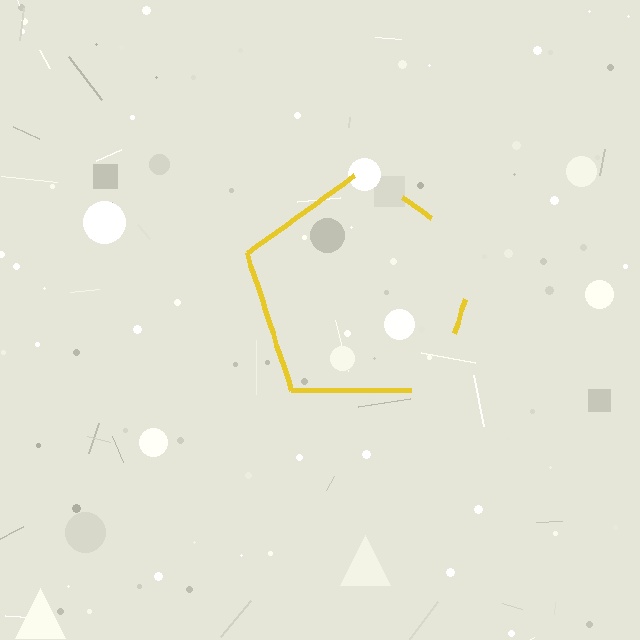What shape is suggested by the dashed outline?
The dashed outline suggests a pentagon.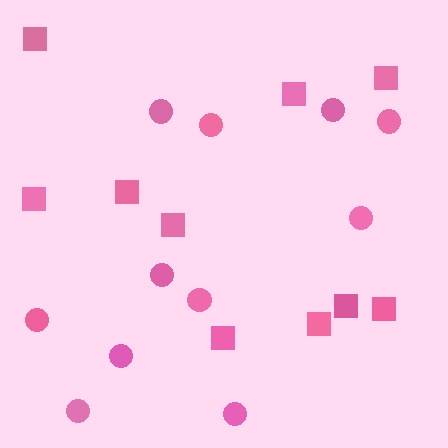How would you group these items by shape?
There are 2 groups: one group of squares (10) and one group of circles (11).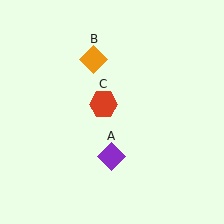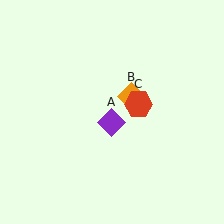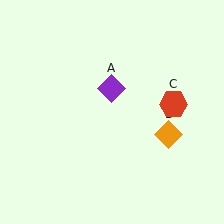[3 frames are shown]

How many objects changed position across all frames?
3 objects changed position: purple diamond (object A), orange diamond (object B), red hexagon (object C).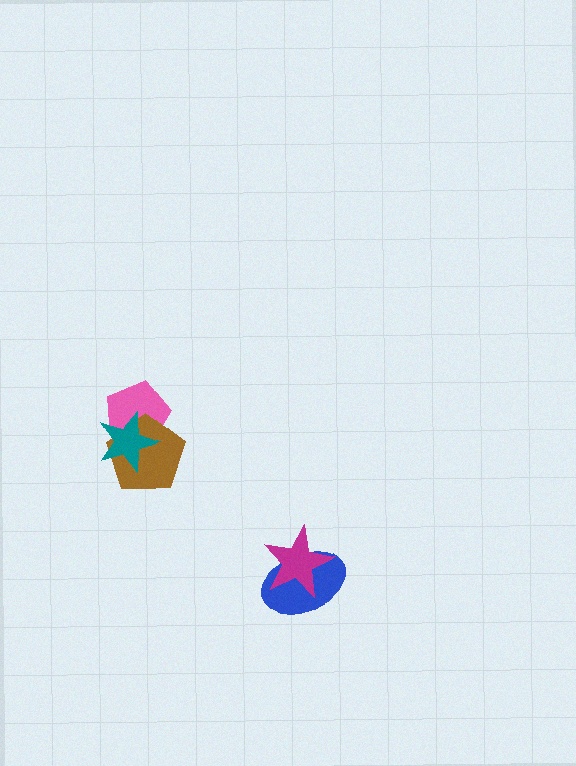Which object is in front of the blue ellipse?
The magenta star is in front of the blue ellipse.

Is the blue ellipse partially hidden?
Yes, it is partially covered by another shape.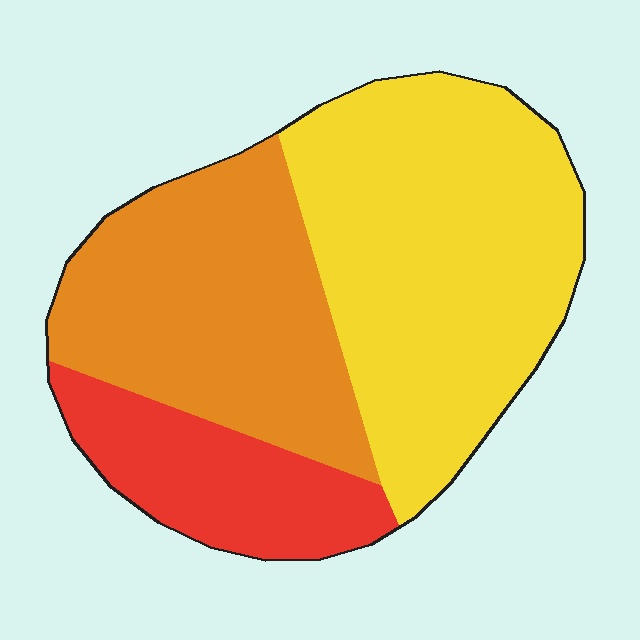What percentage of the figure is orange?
Orange covers around 35% of the figure.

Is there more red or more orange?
Orange.